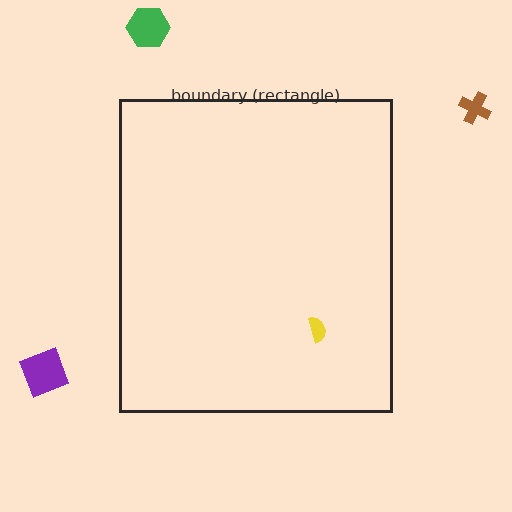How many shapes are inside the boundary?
1 inside, 3 outside.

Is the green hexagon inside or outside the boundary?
Outside.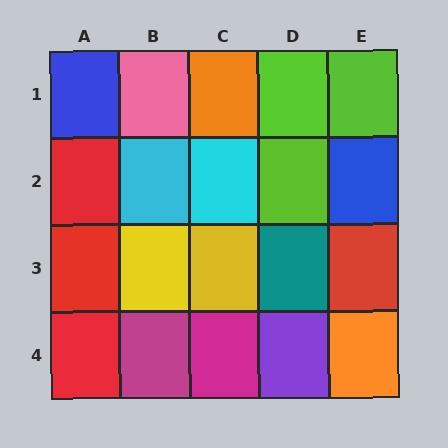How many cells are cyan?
2 cells are cyan.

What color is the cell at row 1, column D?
Lime.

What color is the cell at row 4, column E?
Orange.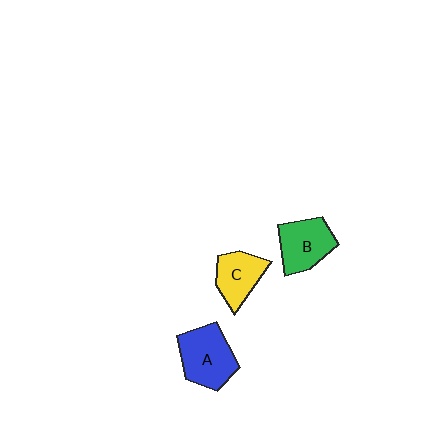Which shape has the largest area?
Shape A (blue).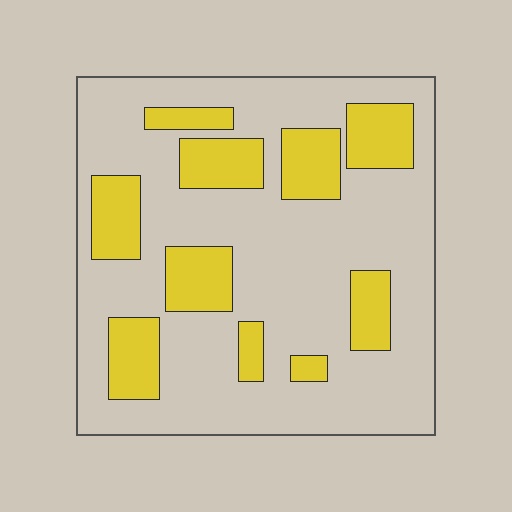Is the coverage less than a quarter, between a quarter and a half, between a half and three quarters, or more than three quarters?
Between a quarter and a half.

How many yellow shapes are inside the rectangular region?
10.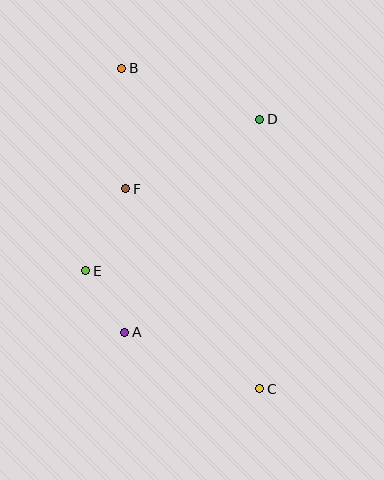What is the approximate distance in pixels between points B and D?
The distance between B and D is approximately 147 pixels.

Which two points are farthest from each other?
Points B and C are farthest from each other.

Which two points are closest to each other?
Points A and E are closest to each other.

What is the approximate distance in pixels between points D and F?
The distance between D and F is approximately 151 pixels.